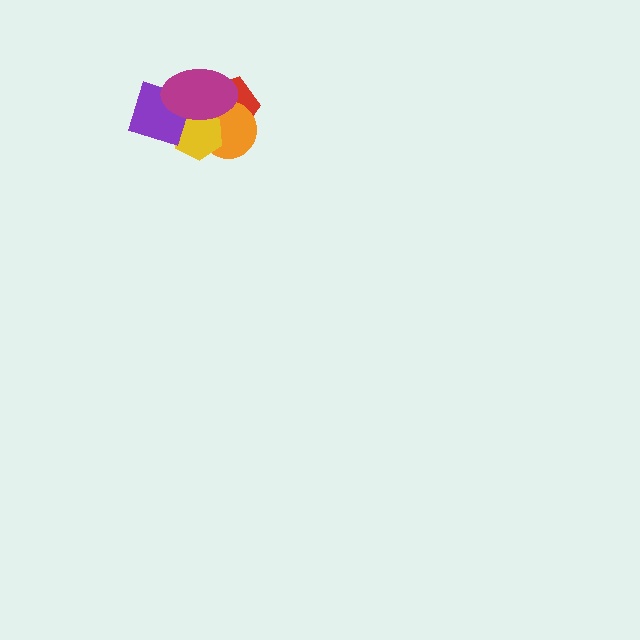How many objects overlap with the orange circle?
3 objects overlap with the orange circle.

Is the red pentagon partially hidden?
Yes, it is partially covered by another shape.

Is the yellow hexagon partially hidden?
Yes, it is partially covered by another shape.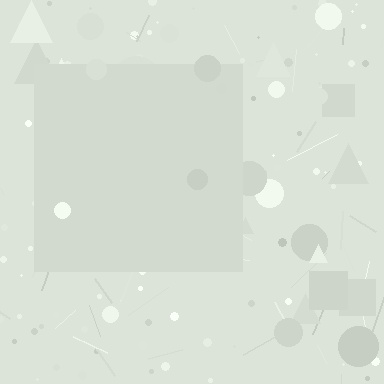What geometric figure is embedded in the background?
A square is embedded in the background.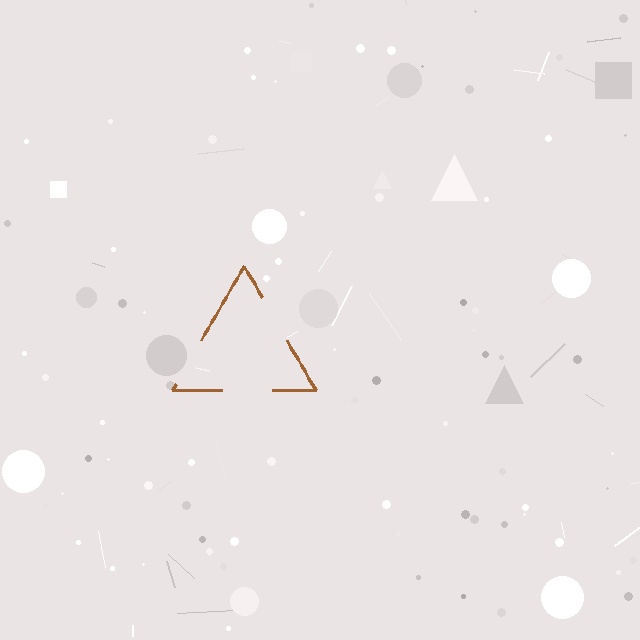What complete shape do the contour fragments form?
The contour fragments form a triangle.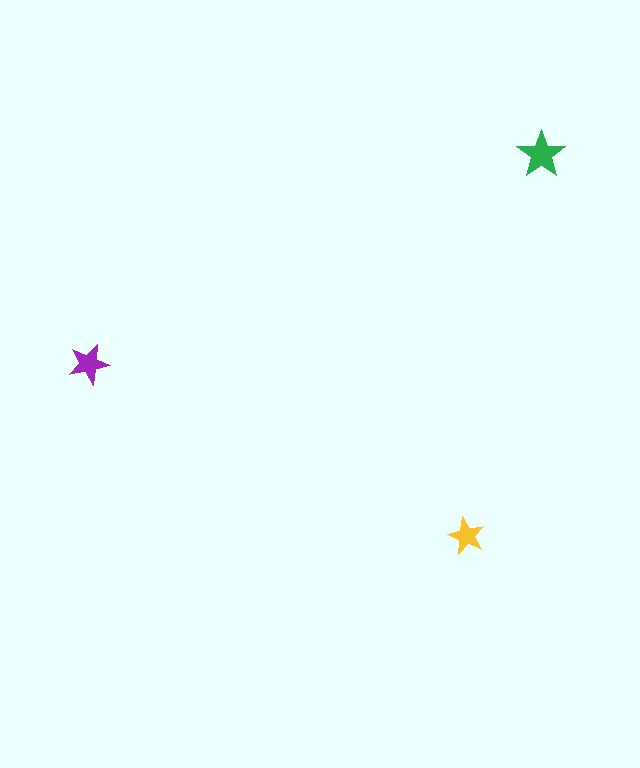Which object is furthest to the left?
The purple star is leftmost.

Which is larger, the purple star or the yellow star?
The purple one.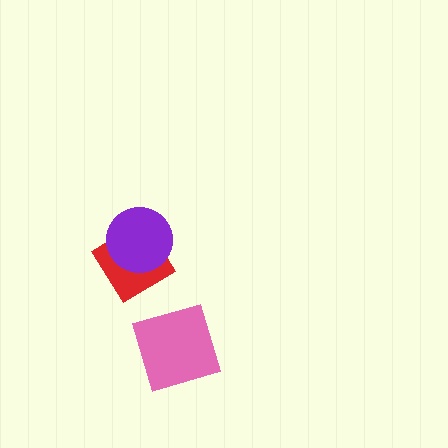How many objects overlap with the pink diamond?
0 objects overlap with the pink diamond.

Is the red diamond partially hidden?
Yes, it is partially covered by another shape.